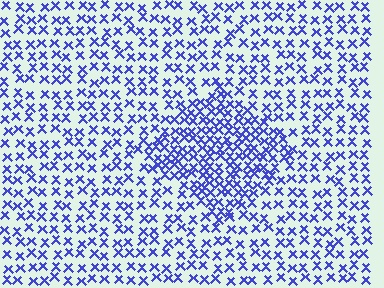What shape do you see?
I see a diamond.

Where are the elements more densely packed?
The elements are more densely packed inside the diamond boundary.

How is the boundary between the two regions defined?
The boundary is defined by a change in element density (approximately 1.9x ratio). All elements are the same color, size, and shape.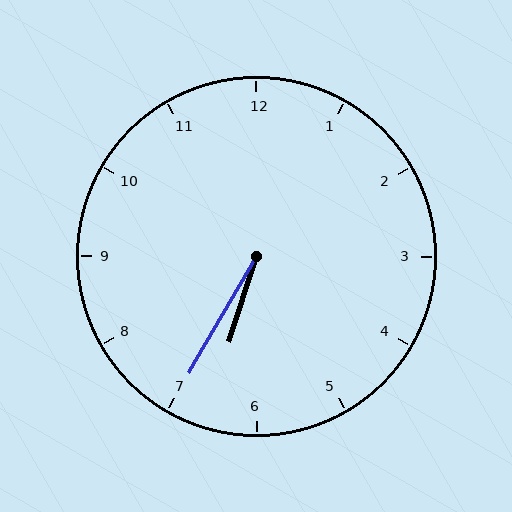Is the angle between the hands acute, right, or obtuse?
It is acute.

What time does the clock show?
6:35.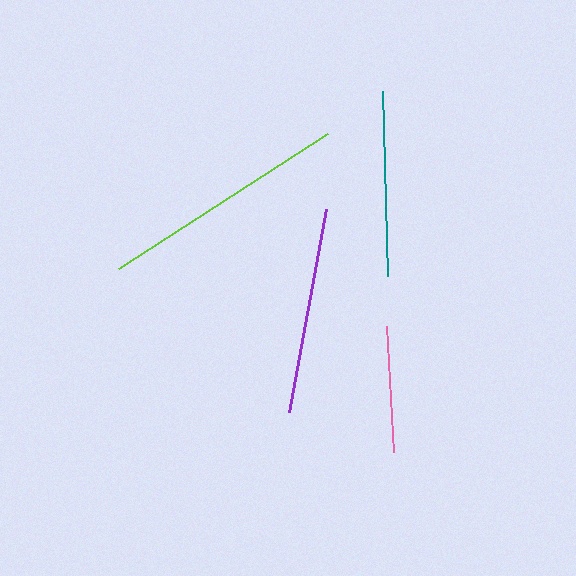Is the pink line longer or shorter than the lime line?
The lime line is longer than the pink line.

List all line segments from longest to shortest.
From longest to shortest: lime, purple, teal, pink.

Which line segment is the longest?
The lime line is the longest at approximately 249 pixels.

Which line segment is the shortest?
The pink line is the shortest at approximately 125 pixels.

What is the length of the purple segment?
The purple segment is approximately 206 pixels long.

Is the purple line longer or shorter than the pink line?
The purple line is longer than the pink line.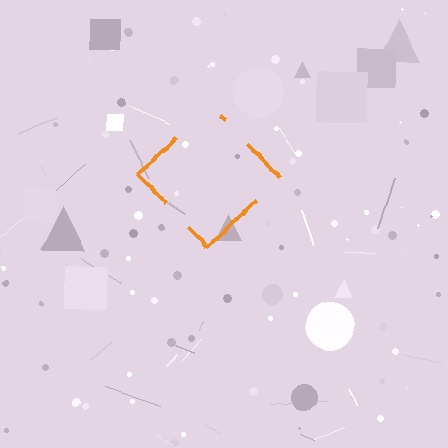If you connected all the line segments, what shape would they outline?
They would outline a diamond.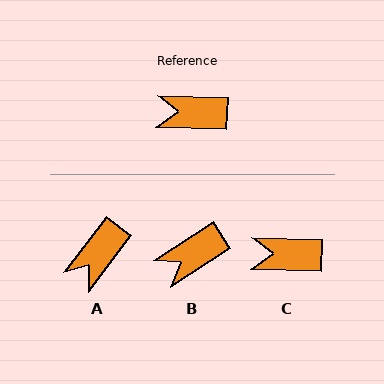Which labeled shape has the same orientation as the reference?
C.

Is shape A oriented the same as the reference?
No, it is off by about 55 degrees.